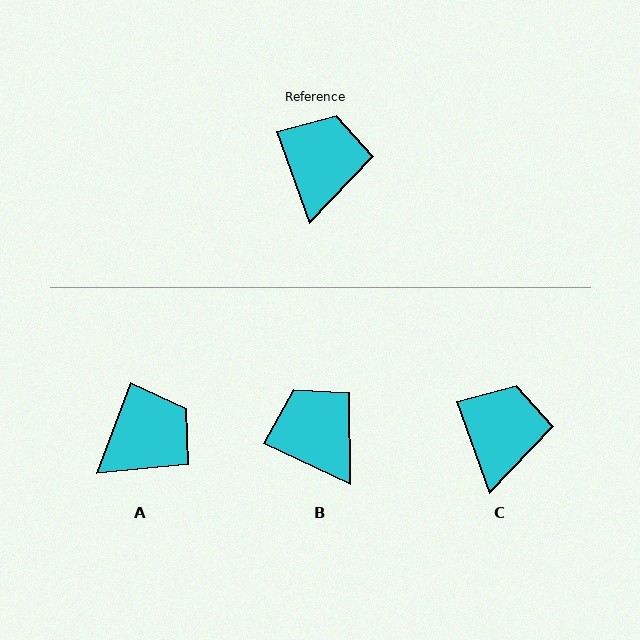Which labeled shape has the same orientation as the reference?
C.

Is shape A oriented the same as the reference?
No, it is off by about 40 degrees.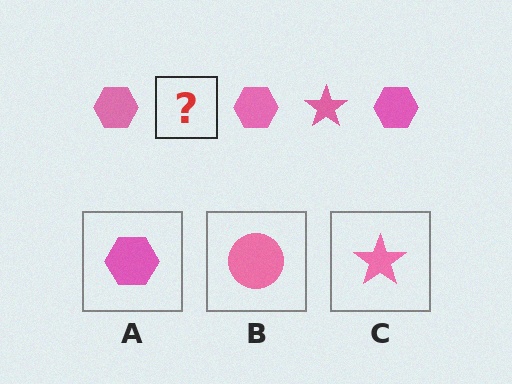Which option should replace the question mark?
Option C.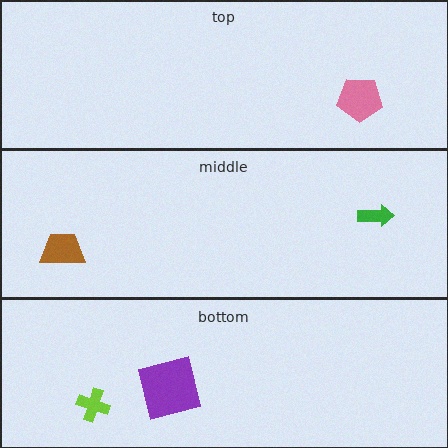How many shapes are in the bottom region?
2.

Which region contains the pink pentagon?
The top region.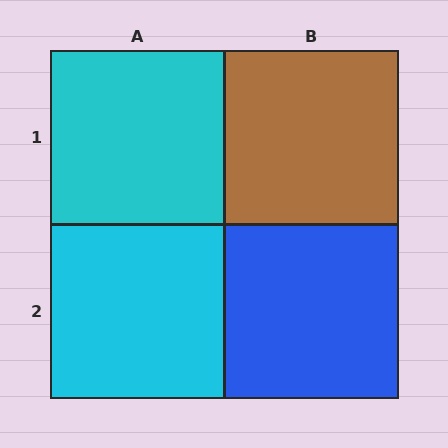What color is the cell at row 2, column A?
Cyan.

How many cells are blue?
1 cell is blue.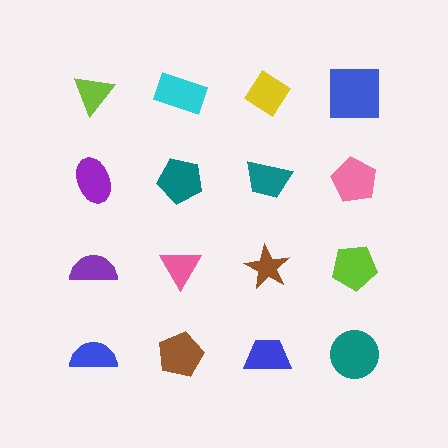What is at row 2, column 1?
A purple ellipse.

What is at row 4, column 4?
A teal circle.